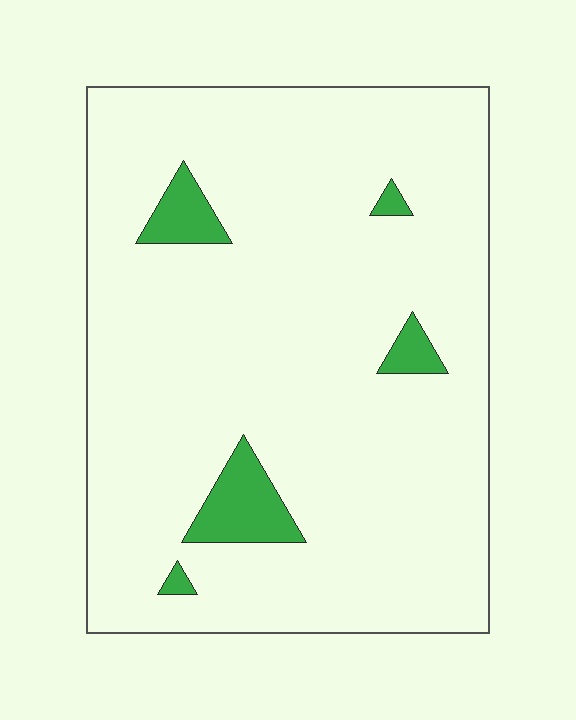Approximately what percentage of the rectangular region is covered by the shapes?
Approximately 5%.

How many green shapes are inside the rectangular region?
5.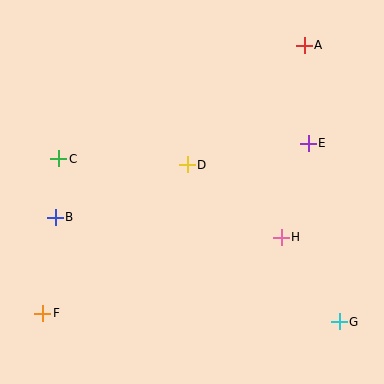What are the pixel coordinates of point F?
Point F is at (43, 313).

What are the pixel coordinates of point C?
Point C is at (59, 159).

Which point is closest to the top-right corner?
Point A is closest to the top-right corner.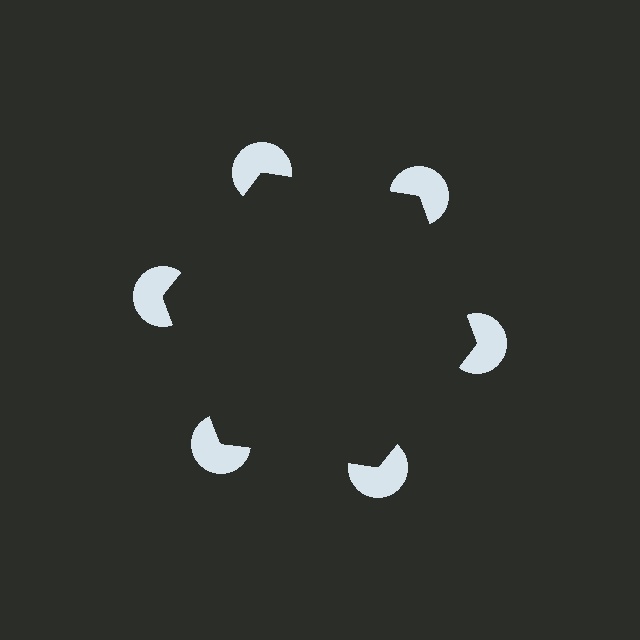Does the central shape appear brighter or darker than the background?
It typically appears slightly darker than the background, even though no actual brightness change is drawn.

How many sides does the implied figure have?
6 sides.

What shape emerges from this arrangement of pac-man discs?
An illusory hexagon — its edges are inferred from the aligned wedge cuts in the pac-man discs, not physically drawn.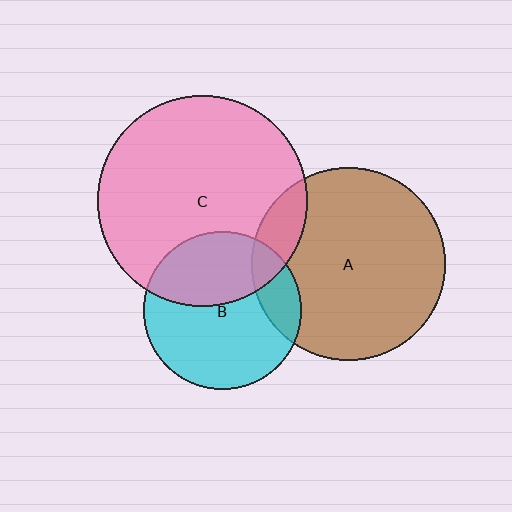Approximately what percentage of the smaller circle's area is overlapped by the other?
Approximately 10%.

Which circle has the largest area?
Circle C (pink).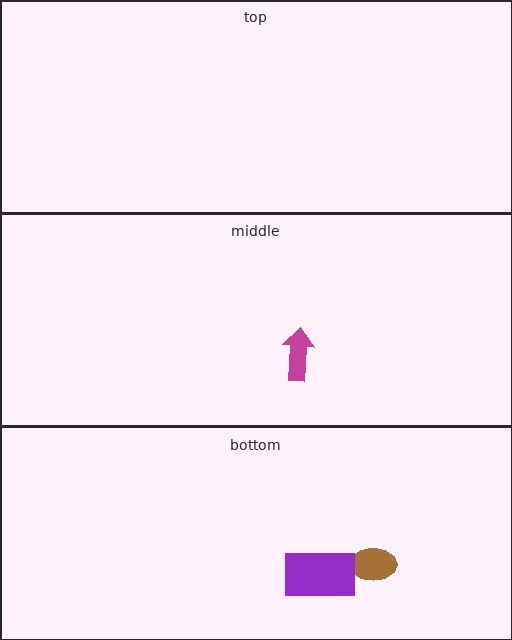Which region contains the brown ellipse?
The bottom region.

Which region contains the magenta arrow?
The middle region.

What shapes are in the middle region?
The magenta arrow.